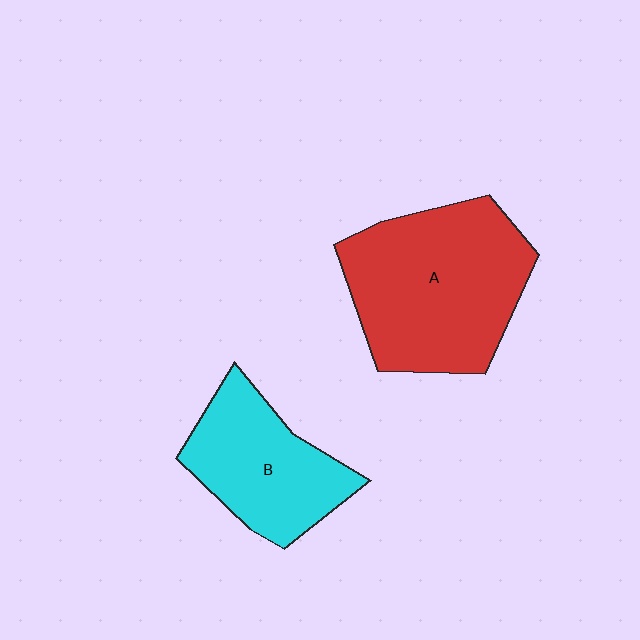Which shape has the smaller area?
Shape B (cyan).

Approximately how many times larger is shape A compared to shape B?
Approximately 1.5 times.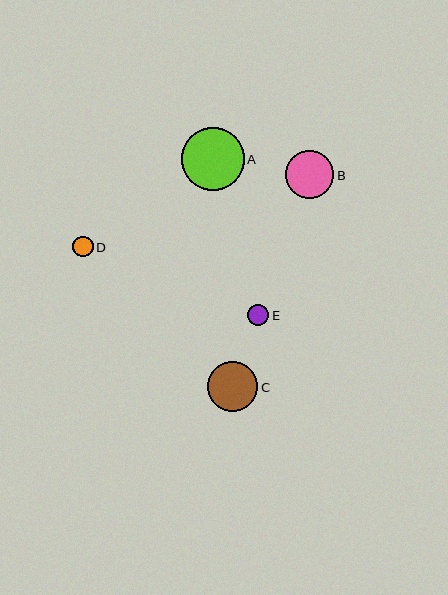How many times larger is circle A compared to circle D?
Circle A is approximately 3.1 times the size of circle D.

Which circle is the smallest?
Circle D is the smallest with a size of approximately 20 pixels.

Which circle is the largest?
Circle A is the largest with a size of approximately 63 pixels.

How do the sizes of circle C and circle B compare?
Circle C and circle B are approximately the same size.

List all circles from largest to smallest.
From largest to smallest: A, C, B, E, D.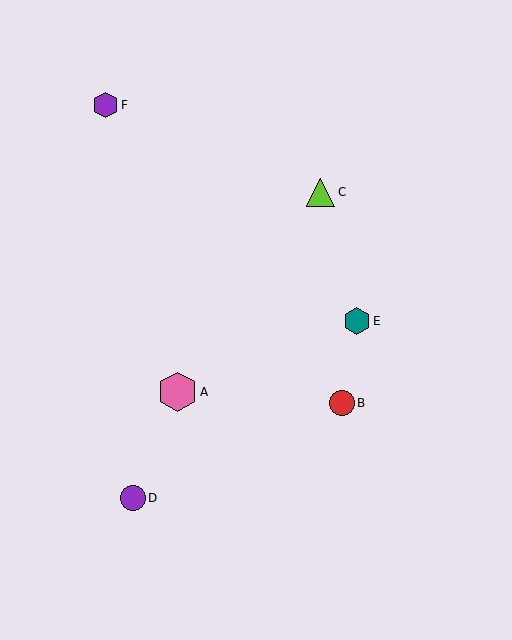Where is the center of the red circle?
The center of the red circle is at (342, 403).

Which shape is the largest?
The pink hexagon (labeled A) is the largest.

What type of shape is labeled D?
Shape D is a purple circle.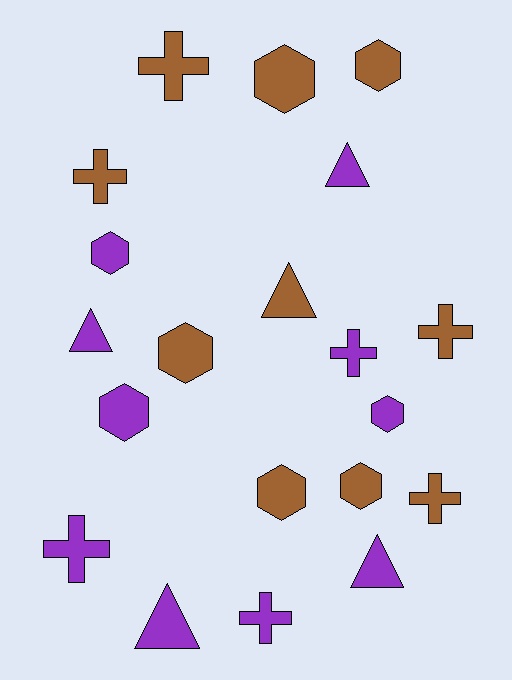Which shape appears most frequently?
Hexagon, with 8 objects.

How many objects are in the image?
There are 20 objects.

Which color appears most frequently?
Purple, with 10 objects.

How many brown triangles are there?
There is 1 brown triangle.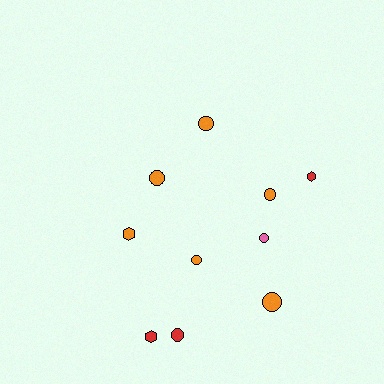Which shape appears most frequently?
Circle, with 7 objects.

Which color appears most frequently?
Orange, with 6 objects.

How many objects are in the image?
There are 10 objects.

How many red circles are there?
There is 1 red circle.